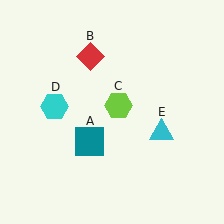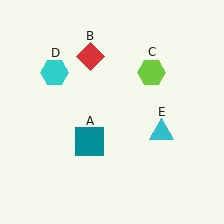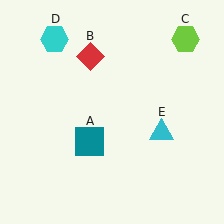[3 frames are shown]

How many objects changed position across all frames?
2 objects changed position: lime hexagon (object C), cyan hexagon (object D).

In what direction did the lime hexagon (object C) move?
The lime hexagon (object C) moved up and to the right.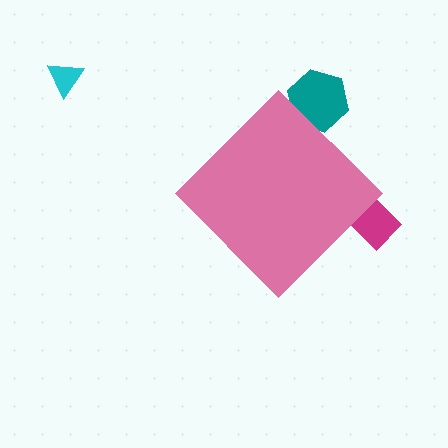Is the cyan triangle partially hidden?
No, the cyan triangle is fully visible.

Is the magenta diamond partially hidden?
Yes, the magenta diamond is partially hidden behind the pink diamond.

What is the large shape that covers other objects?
A pink diamond.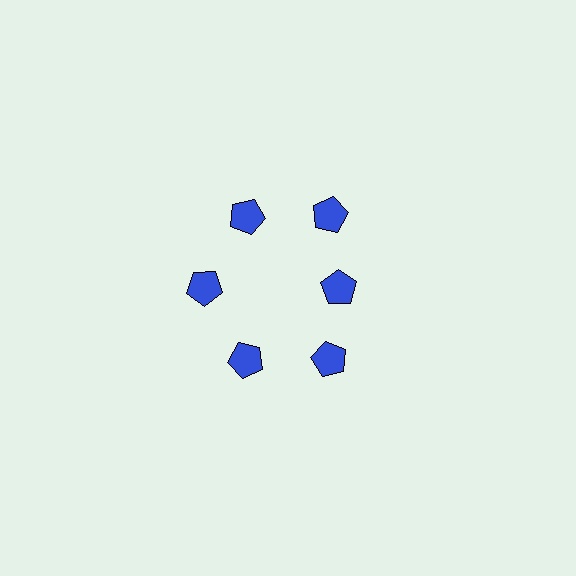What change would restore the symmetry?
The symmetry would be restored by moving it outward, back onto the ring so that all 6 pentagons sit at equal angles and equal distance from the center.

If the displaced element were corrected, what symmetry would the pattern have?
It would have 6-fold rotational symmetry — the pattern would map onto itself every 60 degrees.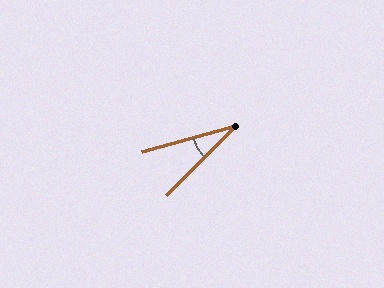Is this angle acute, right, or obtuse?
It is acute.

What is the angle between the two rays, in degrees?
Approximately 29 degrees.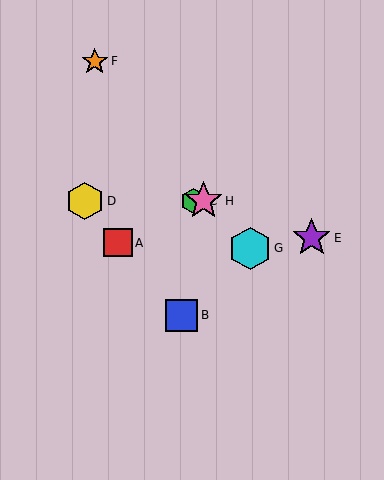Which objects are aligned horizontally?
Objects C, D, H are aligned horizontally.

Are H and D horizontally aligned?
Yes, both are at y≈201.